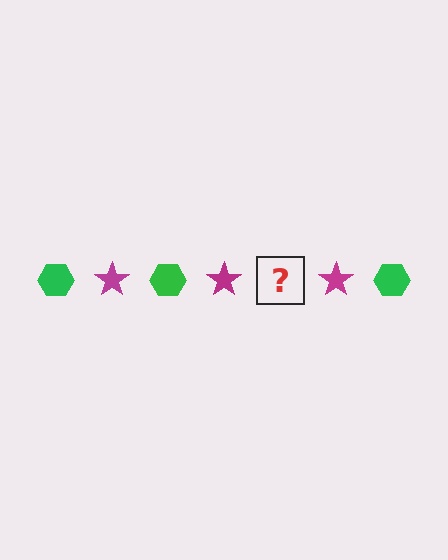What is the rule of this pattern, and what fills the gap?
The rule is that the pattern alternates between green hexagon and magenta star. The gap should be filled with a green hexagon.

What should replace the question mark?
The question mark should be replaced with a green hexagon.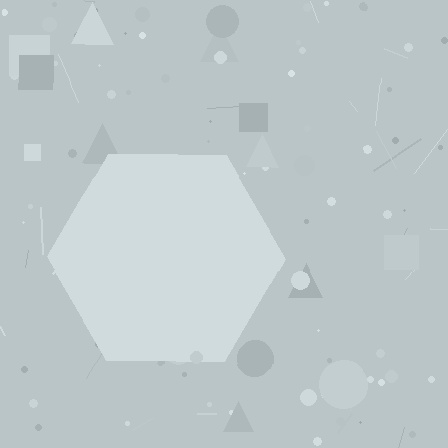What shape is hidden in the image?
A hexagon is hidden in the image.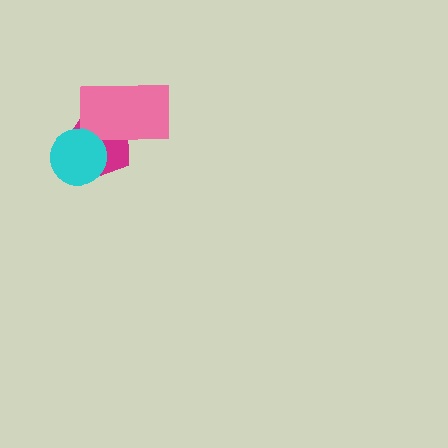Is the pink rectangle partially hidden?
Yes, it is partially covered by another shape.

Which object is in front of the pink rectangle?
The cyan circle is in front of the pink rectangle.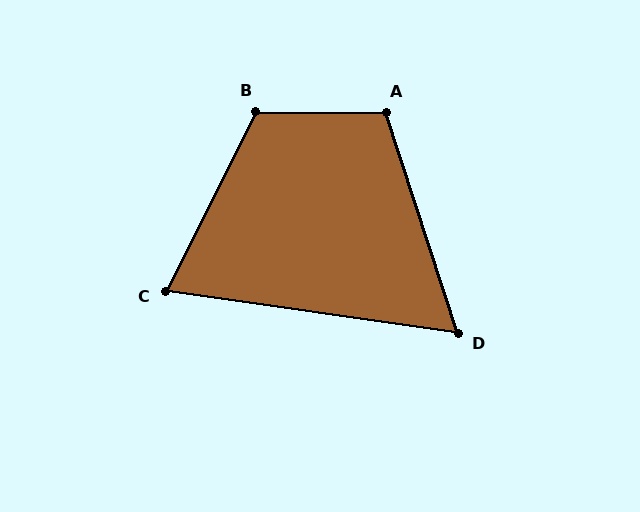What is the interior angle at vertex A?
Approximately 108 degrees (obtuse).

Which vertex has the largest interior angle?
B, at approximately 116 degrees.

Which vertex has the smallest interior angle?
D, at approximately 64 degrees.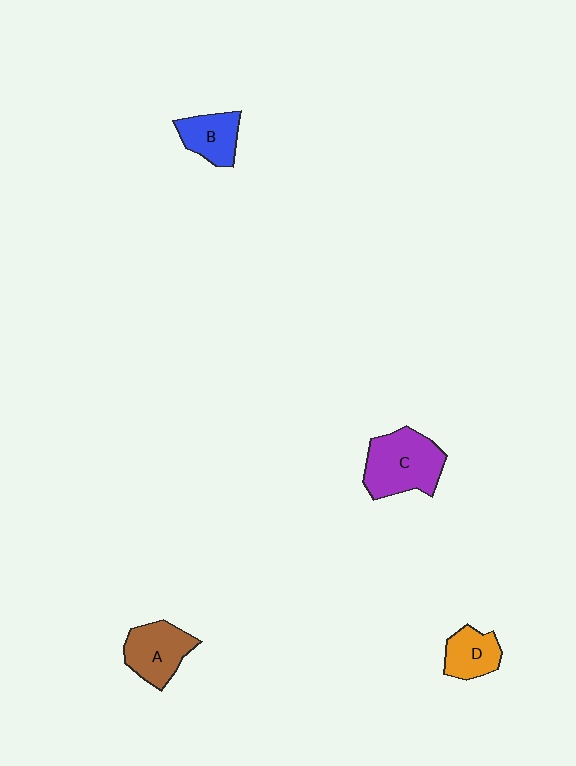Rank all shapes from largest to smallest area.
From largest to smallest: C (purple), A (brown), B (blue), D (orange).